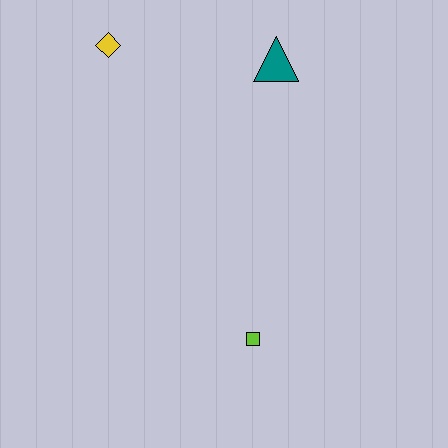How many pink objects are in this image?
There are no pink objects.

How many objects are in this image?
There are 3 objects.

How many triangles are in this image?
There is 1 triangle.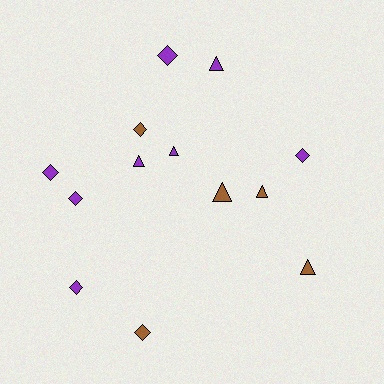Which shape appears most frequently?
Diamond, with 7 objects.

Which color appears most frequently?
Purple, with 8 objects.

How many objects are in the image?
There are 13 objects.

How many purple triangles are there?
There are 3 purple triangles.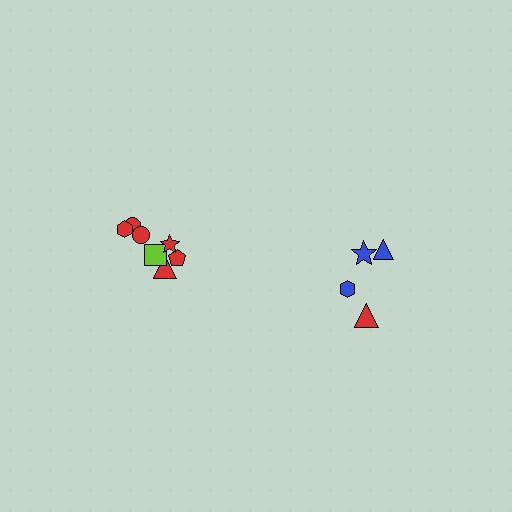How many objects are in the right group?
There are 4 objects.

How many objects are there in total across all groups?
There are 11 objects.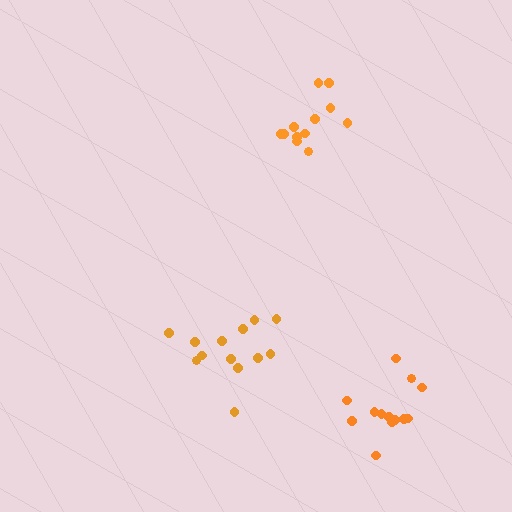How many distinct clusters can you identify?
There are 3 distinct clusters.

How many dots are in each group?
Group 1: 13 dots, Group 2: 12 dots, Group 3: 13 dots (38 total).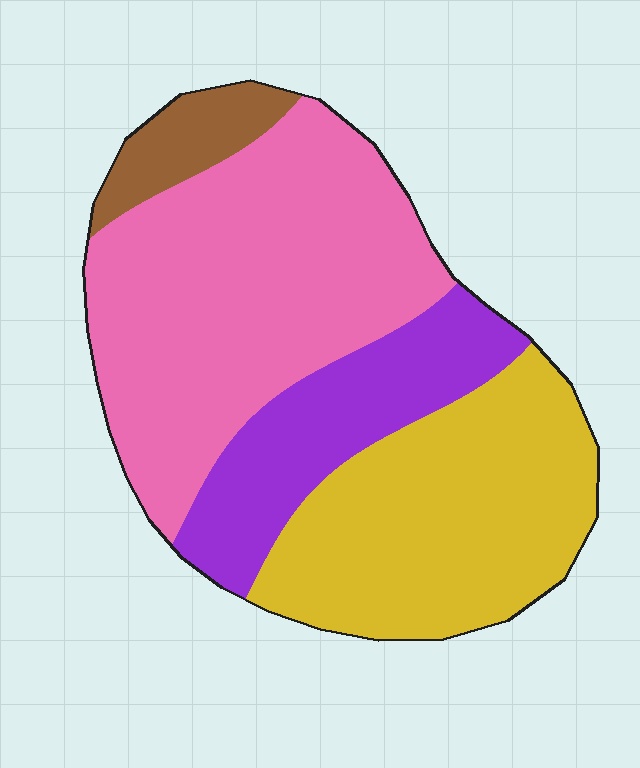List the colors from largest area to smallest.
From largest to smallest: pink, yellow, purple, brown.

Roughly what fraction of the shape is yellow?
Yellow takes up between a sixth and a third of the shape.